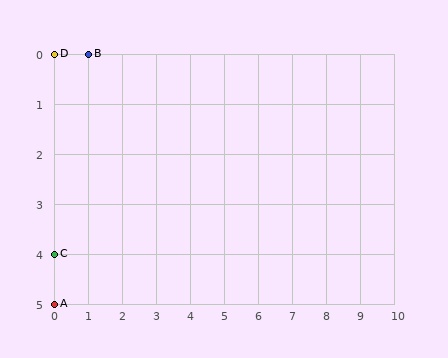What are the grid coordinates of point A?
Point A is at grid coordinates (0, 5).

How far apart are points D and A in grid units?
Points D and A are 5 rows apart.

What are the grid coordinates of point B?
Point B is at grid coordinates (1, 0).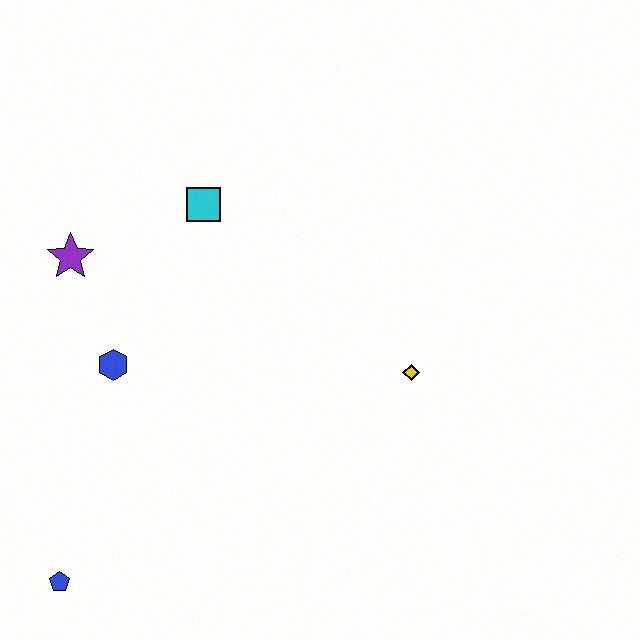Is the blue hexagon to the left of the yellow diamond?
Yes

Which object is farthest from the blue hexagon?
The yellow diamond is farthest from the blue hexagon.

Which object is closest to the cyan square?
The purple star is closest to the cyan square.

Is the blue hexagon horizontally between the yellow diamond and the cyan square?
No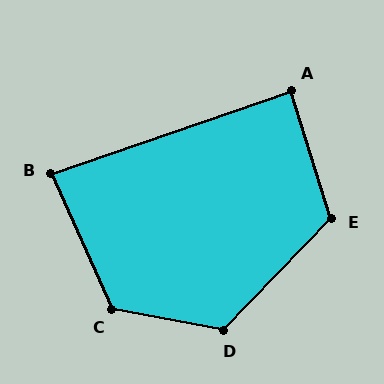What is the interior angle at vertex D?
Approximately 123 degrees (obtuse).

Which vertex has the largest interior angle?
C, at approximately 125 degrees.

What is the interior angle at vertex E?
Approximately 119 degrees (obtuse).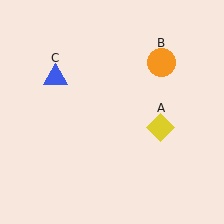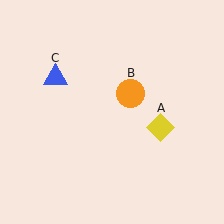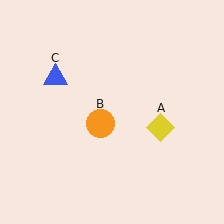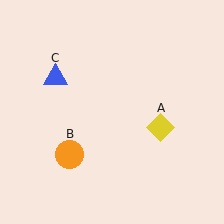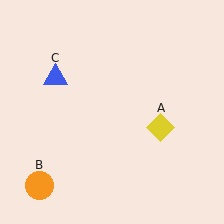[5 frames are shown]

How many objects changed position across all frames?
1 object changed position: orange circle (object B).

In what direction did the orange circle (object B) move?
The orange circle (object B) moved down and to the left.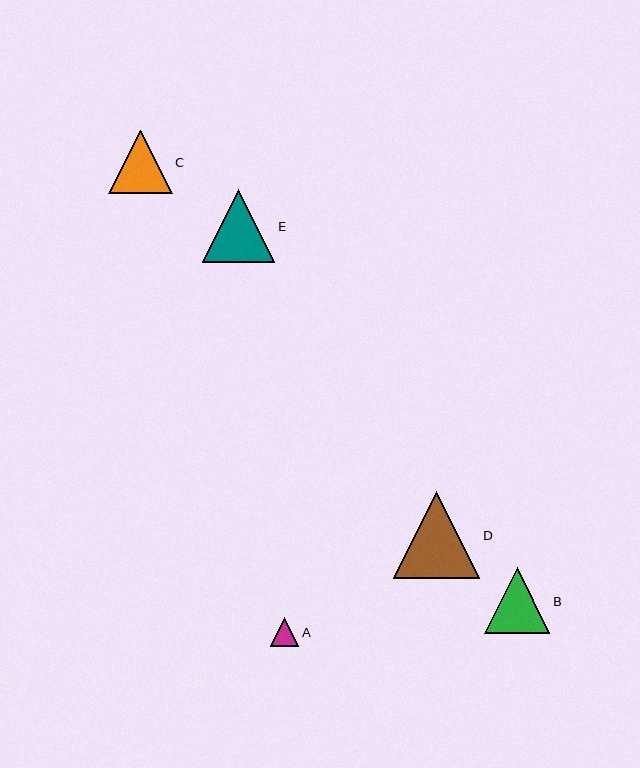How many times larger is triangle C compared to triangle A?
Triangle C is approximately 2.2 times the size of triangle A.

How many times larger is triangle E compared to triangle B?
Triangle E is approximately 1.1 times the size of triangle B.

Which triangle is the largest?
Triangle D is the largest with a size of approximately 86 pixels.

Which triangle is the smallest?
Triangle A is the smallest with a size of approximately 29 pixels.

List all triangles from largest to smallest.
From largest to smallest: D, E, B, C, A.